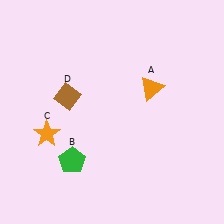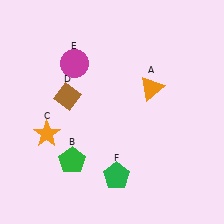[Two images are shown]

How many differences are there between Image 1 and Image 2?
There are 2 differences between the two images.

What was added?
A magenta circle (E), a green pentagon (F) were added in Image 2.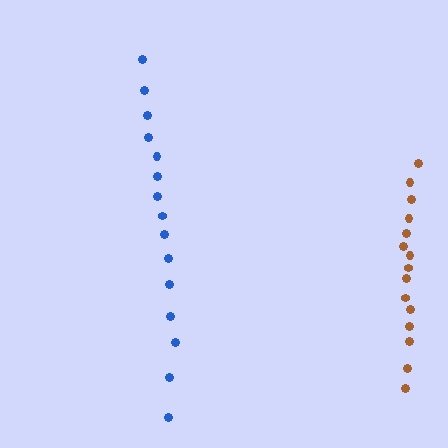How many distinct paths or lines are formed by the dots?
There are 2 distinct paths.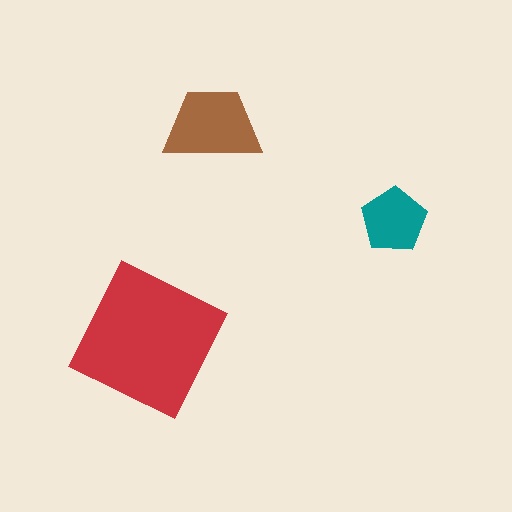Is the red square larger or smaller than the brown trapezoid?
Larger.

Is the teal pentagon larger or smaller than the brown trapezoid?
Smaller.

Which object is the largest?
The red square.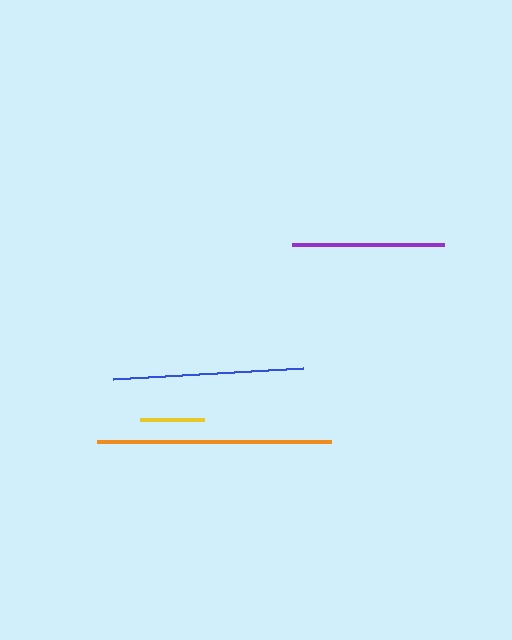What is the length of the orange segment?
The orange segment is approximately 235 pixels long.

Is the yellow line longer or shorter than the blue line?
The blue line is longer than the yellow line.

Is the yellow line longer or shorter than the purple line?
The purple line is longer than the yellow line.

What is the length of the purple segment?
The purple segment is approximately 153 pixels long.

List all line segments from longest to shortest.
From longest to shortest: orange, blue, purple, yellow.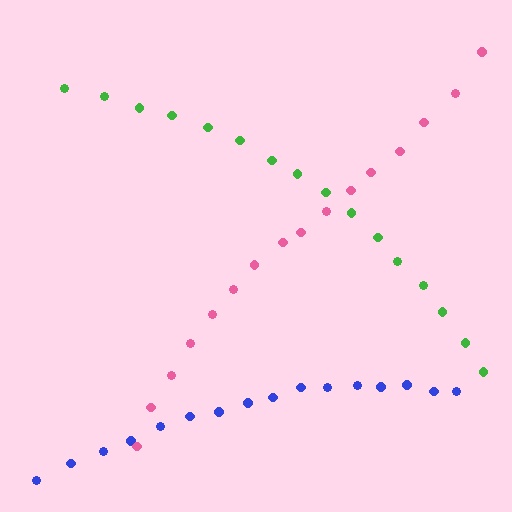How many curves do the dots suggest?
There are 3 distinct paths.